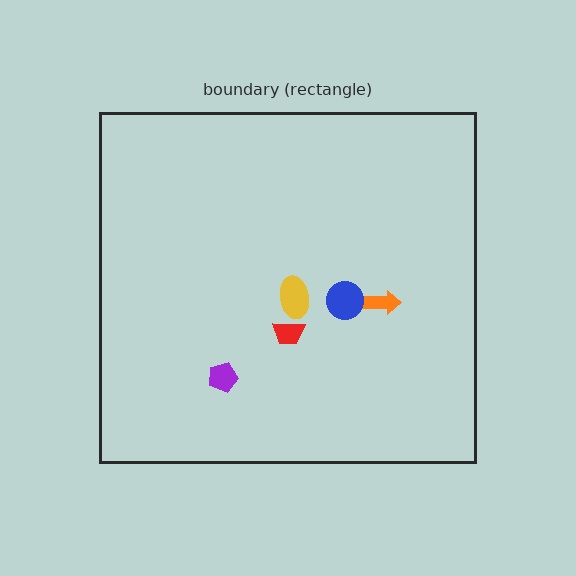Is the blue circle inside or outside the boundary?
Inside.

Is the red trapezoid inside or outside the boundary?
Inside.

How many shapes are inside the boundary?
5 inside, 0 outside.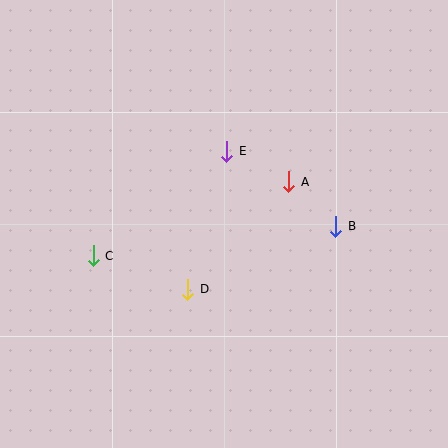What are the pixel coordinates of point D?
Point D is at (188, 289).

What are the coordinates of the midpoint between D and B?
The midpoint between D and B is at (262, 258).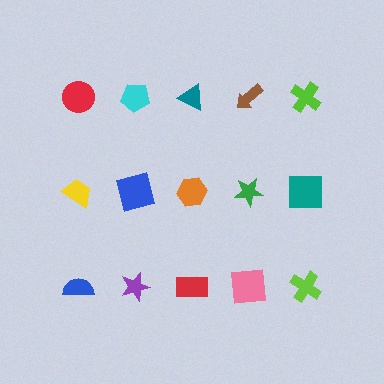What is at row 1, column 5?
A lime cross.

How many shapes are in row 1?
5 shapes.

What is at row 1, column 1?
A red circle.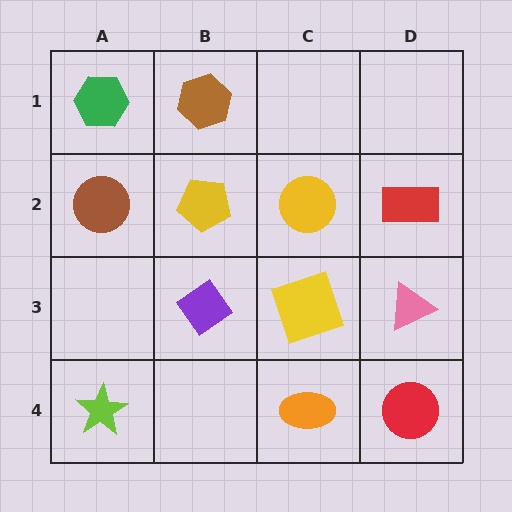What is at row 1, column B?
A brown hexagon.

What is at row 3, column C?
A yellow square.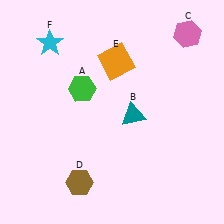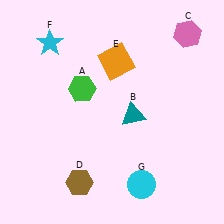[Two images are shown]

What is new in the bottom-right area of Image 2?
A cyan circle (G) was added in the bottom-right area of Image 2.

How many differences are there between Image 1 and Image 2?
There is 1 difference between the two images.